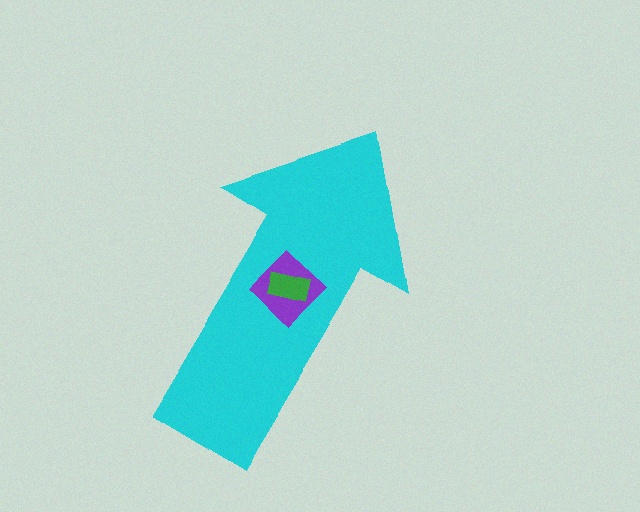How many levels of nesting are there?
3.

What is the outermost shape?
The cyan arrow.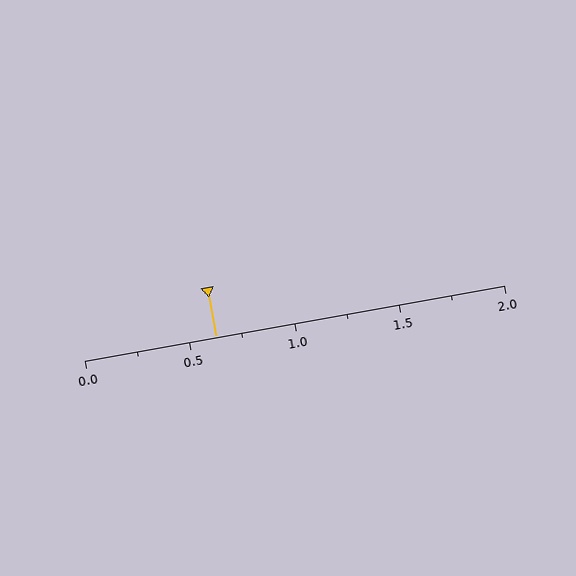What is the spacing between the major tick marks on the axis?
The major ticks are spaced 0.5 apart.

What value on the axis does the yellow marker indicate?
The marker indicates approximately 0.62.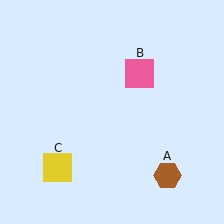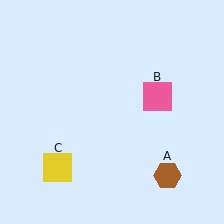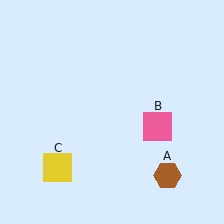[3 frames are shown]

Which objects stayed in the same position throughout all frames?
Brown hexagon (object A) and yellow square (object C) remained stationary.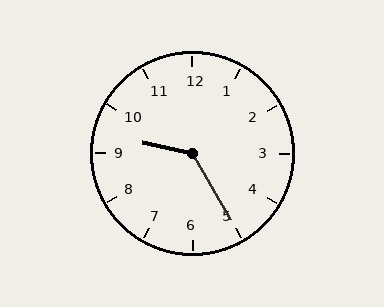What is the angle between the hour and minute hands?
Approximately 132 degrees.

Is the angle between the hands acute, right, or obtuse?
It is obtuse.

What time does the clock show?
9:25.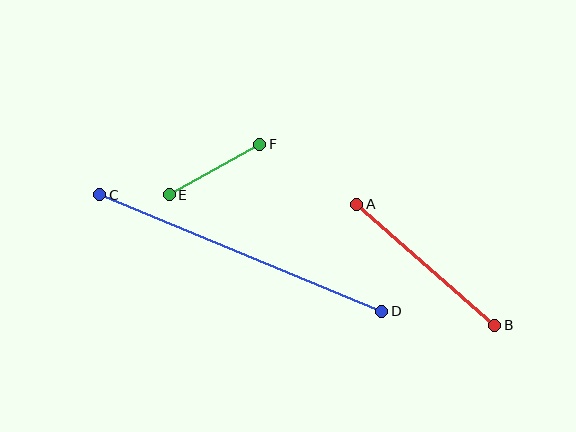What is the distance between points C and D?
The distance is approximately 305 pixels.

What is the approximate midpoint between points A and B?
The midpoint is at approximately (426, 265) pixels.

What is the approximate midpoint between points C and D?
The midpoint is at approximately (241, 253) pixels.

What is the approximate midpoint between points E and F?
The midpoint is at approximately (215, 169) pixels.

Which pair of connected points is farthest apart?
Points C and D are farthest apart.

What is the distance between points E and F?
The distance is approximately 104 pixels.